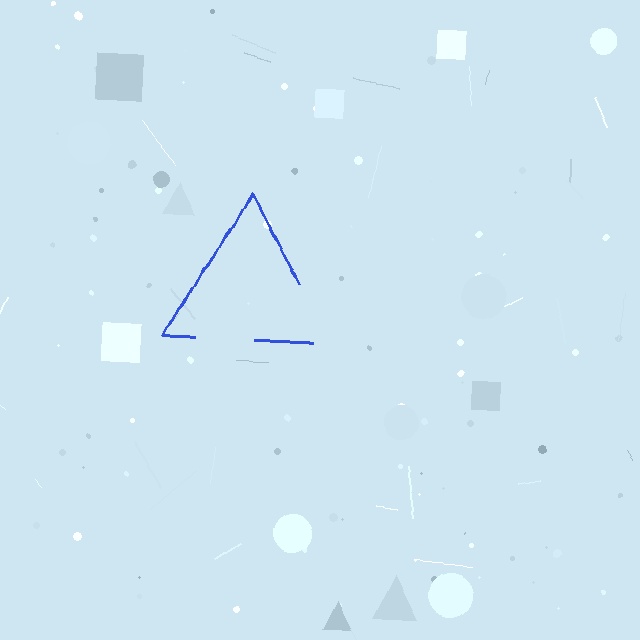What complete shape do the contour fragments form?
The contour fragments form a triangle.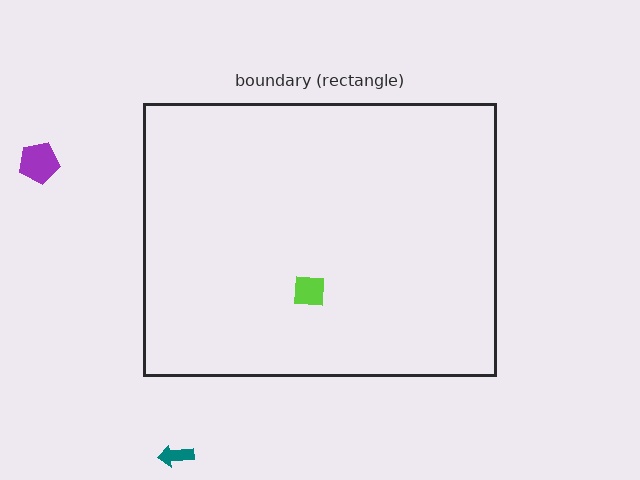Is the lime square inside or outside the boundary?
Inside.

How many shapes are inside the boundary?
1 inside, 2 outside.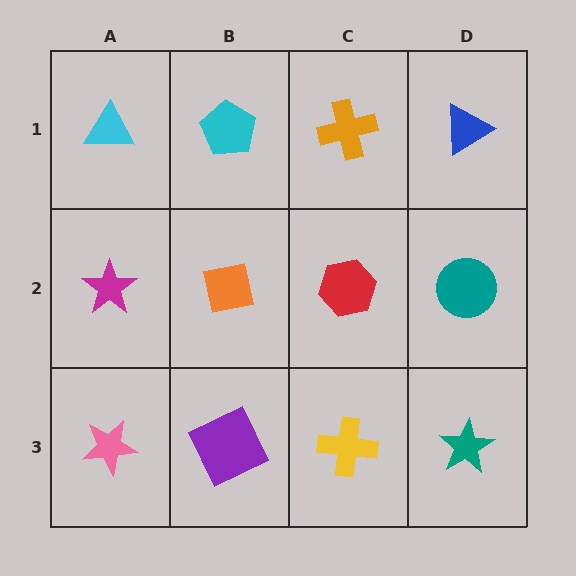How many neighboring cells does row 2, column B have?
4.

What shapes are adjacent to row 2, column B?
A cyan pentagon (row 1, column B), a purple square (row 3, column B), a magenta star (row 2, column A), a red hexagon (row 2, column C).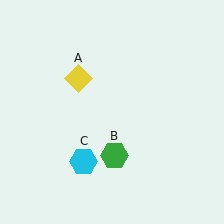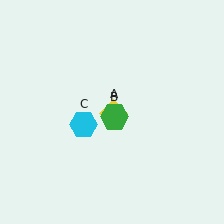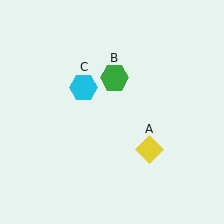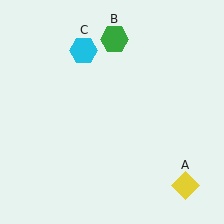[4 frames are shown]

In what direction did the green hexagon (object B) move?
The green hexagon (object B) moved up.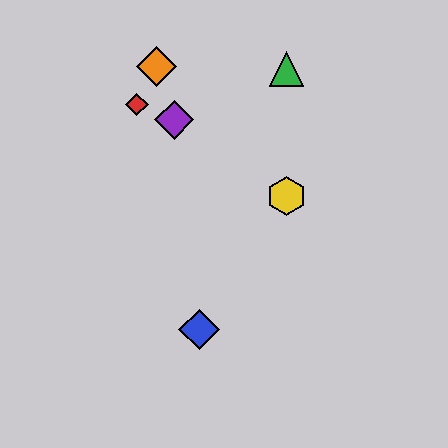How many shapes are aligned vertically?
2 shapes (the green triangle, the yellow hexagon) are aligned vertically.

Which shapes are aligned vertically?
The green triangle, the yellow hexagon are aligned vertically.